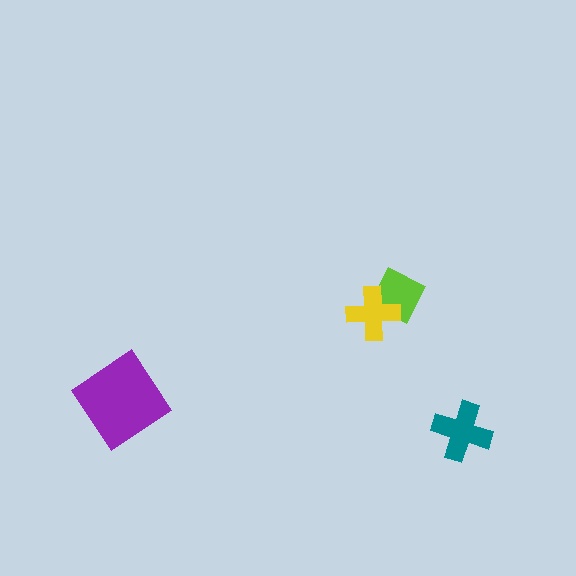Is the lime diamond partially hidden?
Yes, it is partially covered by another shape.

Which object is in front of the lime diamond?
The yellow cross is in front of the lime diamond.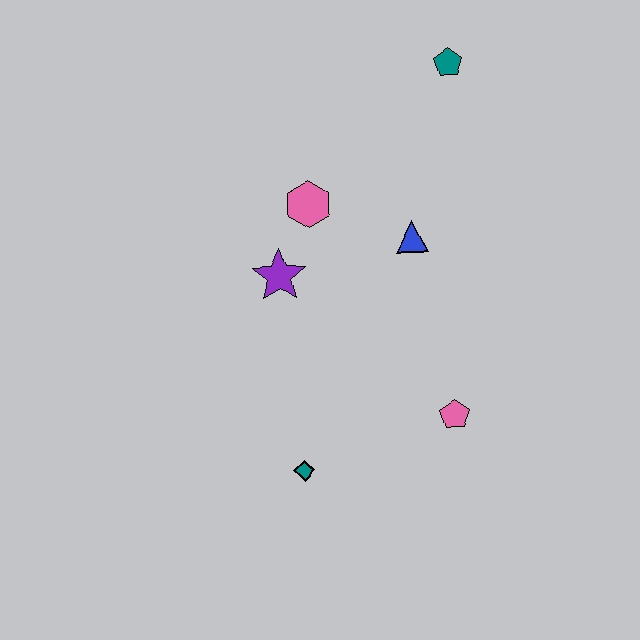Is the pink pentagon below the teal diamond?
No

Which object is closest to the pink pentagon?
The teal diamond is closest to the pink pentagon.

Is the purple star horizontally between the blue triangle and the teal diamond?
No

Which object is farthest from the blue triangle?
The teal diamond is farthest from the blue triangle.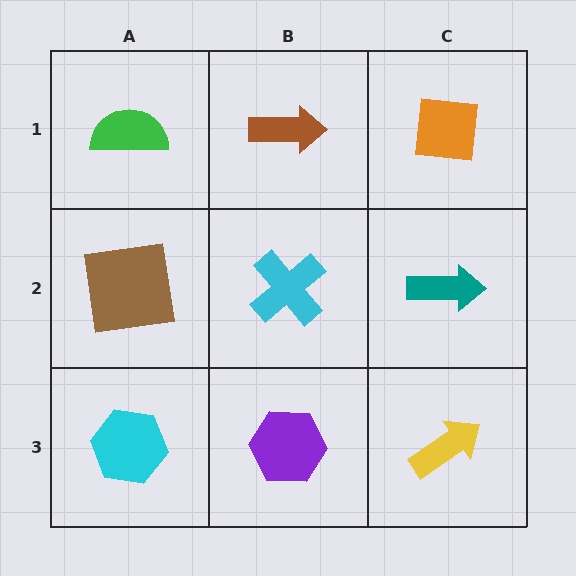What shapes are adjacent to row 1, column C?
A teal arrow (row 2, column C), a brown arrow (row 1, column B).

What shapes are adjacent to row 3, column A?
A brown square (row 2, column A), a purple hexagon (row 3, column B).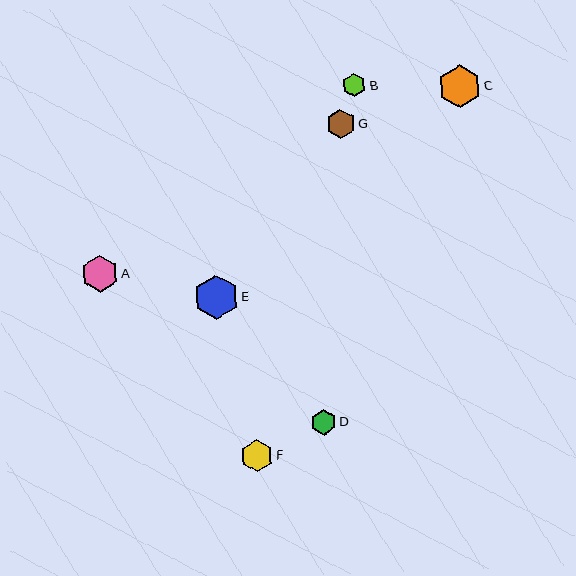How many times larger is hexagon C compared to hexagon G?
Hexagon C is approximately 1.5 times the size of hexagon G.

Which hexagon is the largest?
Hexagon E is the largest with a size of approximately 44 pixels.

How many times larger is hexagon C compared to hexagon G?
Hexagon C is approximately 1.5 times the size of hexagon G.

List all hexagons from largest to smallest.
From largest to smallest: E, C, A, F, G, D, B.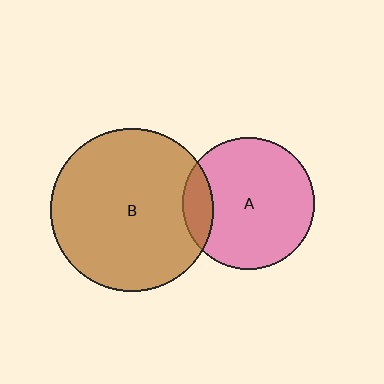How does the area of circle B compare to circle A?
Approximately 1.5 times.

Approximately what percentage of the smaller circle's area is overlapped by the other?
Approximately 15%.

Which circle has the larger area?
Circle B (brown).